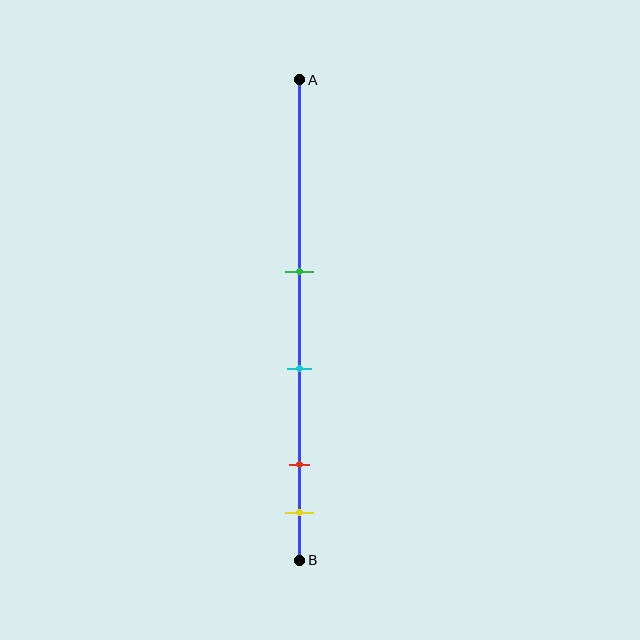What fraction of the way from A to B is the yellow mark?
The yellow mark is approximately 90% (0.9) of the way from A to B.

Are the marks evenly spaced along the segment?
No, the marks are not evenly spaced.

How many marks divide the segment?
There are 4 marks dividing the segment.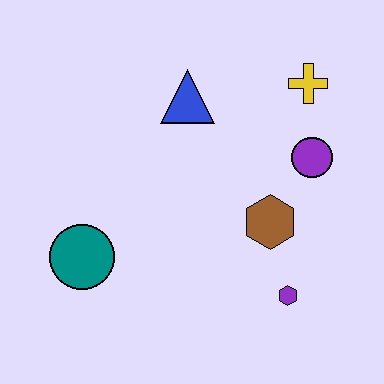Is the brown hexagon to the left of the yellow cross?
Yes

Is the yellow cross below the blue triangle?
No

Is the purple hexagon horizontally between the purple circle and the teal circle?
Yes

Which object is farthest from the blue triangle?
The purple hexagon is farthest from the blue triangle.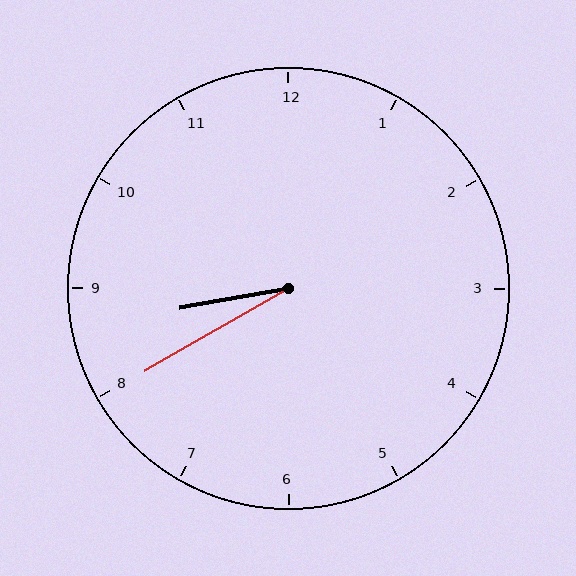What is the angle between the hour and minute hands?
Approximately 20 degrees.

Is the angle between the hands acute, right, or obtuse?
It is acute.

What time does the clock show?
8:40.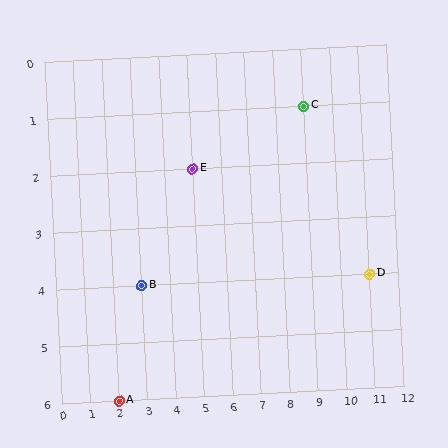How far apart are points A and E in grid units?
Points A and E are 3 columns and 4 rows apart (about 5.0 grid units diagonally).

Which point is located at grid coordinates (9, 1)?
Point C is at (9, 1).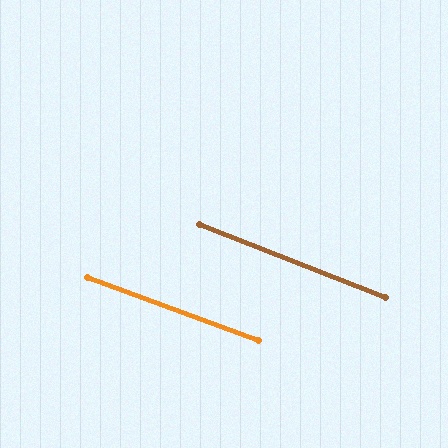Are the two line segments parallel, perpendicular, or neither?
Parallel — their directions differ by only 1.2°.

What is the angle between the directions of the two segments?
Approximately 1 degree.